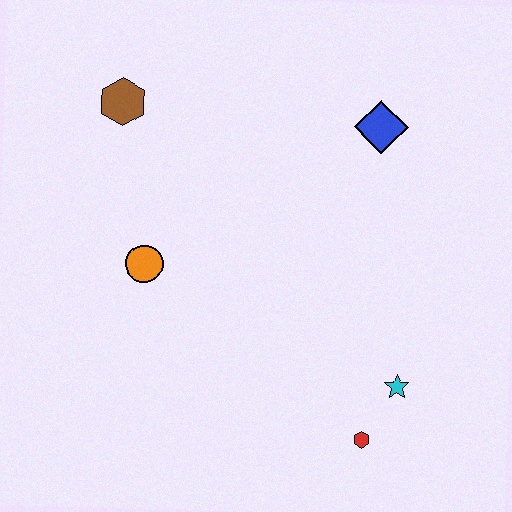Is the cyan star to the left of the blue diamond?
No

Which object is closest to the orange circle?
The brown hexagon is closest to the orange circle.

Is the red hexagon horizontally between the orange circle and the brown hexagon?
No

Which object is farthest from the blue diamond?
The red hexagon is farthest from the blue diamond.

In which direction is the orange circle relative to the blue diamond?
The orange circle is to the left of the blue diamond.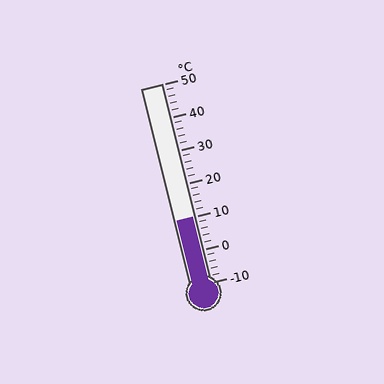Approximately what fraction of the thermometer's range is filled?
The thermometer is filled to approximately 35% of its range.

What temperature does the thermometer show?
The thermometer shows approximately 10°C.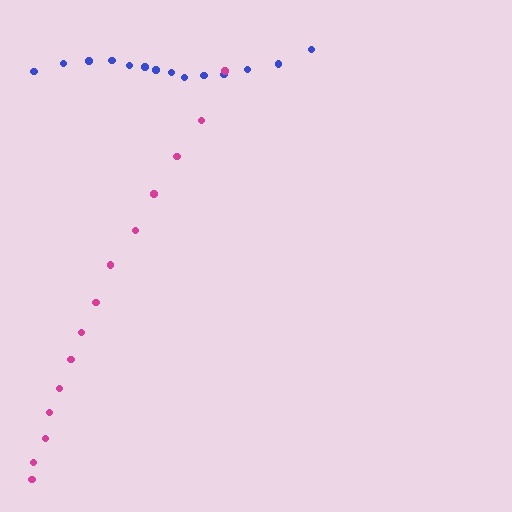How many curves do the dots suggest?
There are 2 distinct paths.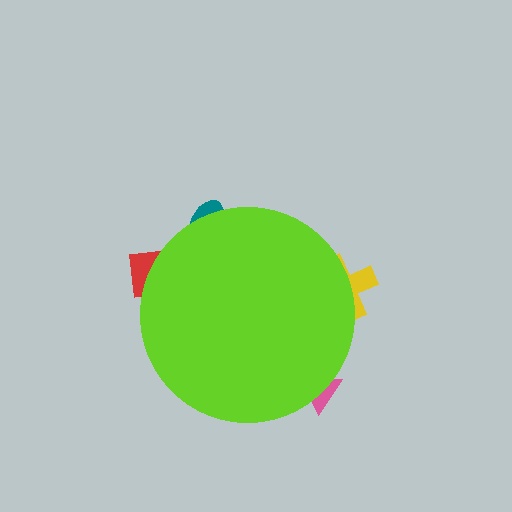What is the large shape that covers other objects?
A lime circle.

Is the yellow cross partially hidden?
Yes, the yellow cross is partially hidden behind the lime circle.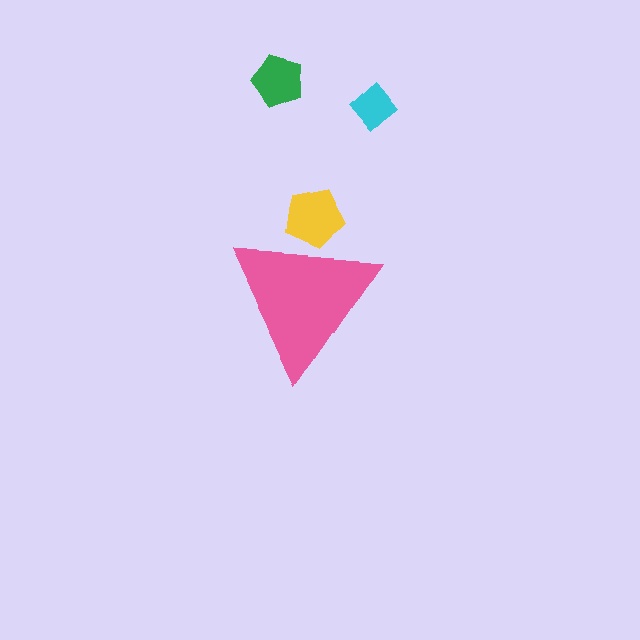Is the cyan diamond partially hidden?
No, the cyan diamond is fully visible.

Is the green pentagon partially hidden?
No, the green pentagon is fully visible.